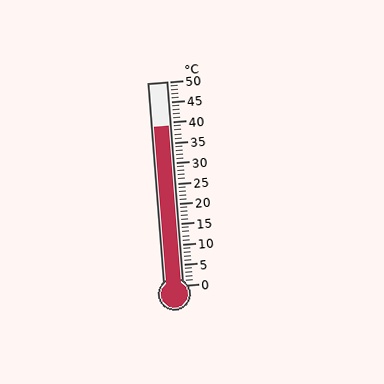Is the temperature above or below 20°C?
The temperature is above 20°C.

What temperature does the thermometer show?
The thermometer shows approximately 39°C.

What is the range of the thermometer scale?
The thermometer scale ranges from 0°C to 50°C.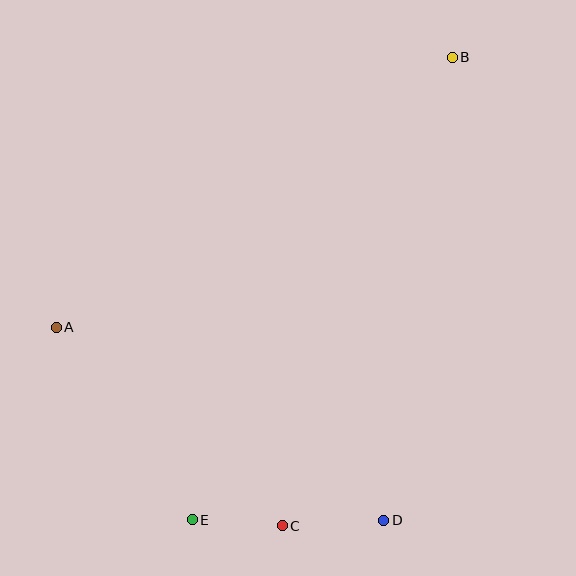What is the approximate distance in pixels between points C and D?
The distance between C and D is approximately 102 pixels.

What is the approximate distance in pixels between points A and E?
The distance between A and E is approximately 236 pixels.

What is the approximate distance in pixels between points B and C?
The distance between B and C is approximately 498 pixels.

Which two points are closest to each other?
Points C and E are closest to each other.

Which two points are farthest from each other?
Points B and E are farthest from each other.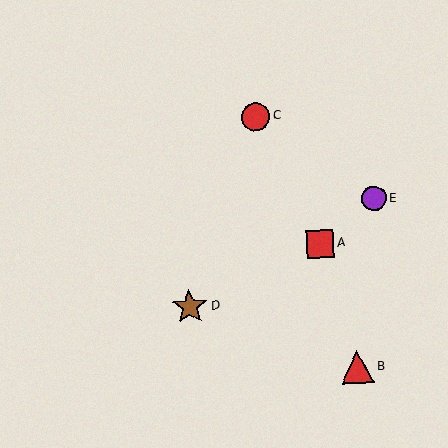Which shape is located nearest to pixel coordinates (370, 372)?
The red triangle (labeled B) at (358, 367) is nearest to that location.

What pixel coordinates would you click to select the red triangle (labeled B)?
Click at (358, 367) to select the red triangle B.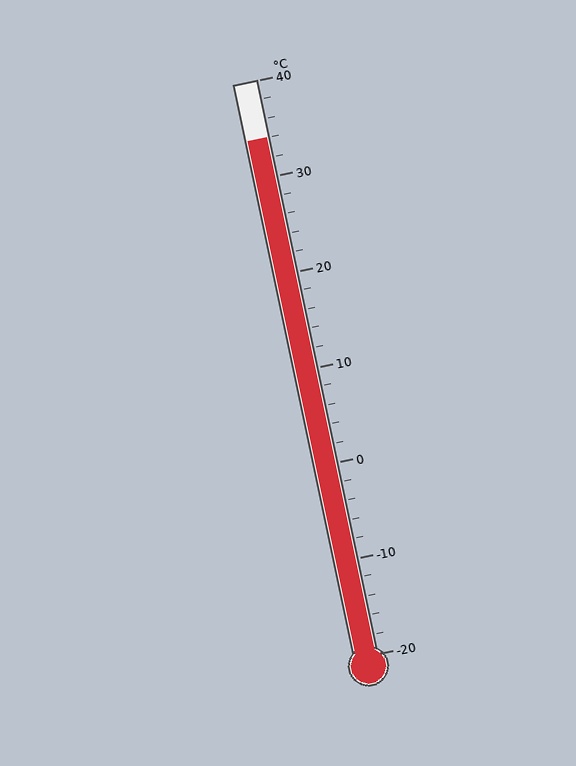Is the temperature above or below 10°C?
The temperature is above 10°C.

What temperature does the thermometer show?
The thermometer shows approximately 34°C.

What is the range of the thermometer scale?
The thermometer scale ranges from -20°C to 40°C.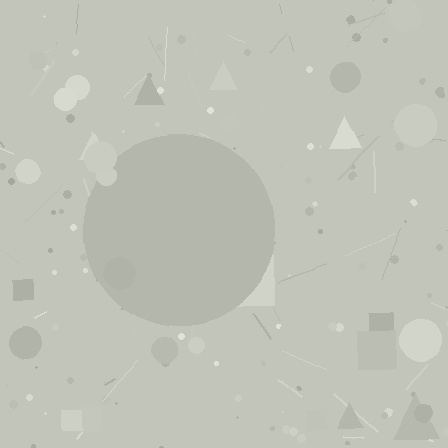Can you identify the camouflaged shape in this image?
The camouflaged shape is a circle.